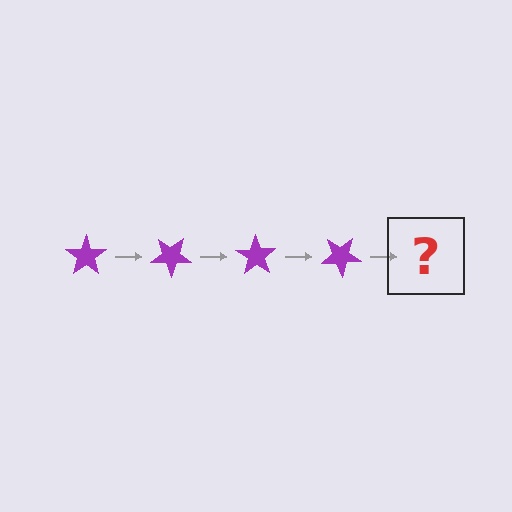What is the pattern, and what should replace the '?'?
The pattern is that the star rotates 35 degrees each step. The '?' should be a purple star rotated 140 degrees.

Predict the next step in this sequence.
The next step is a purple star rotated 140 degrees.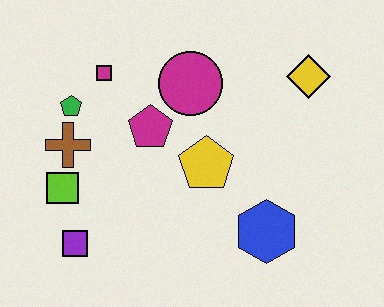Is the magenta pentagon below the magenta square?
Yes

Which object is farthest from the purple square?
The yellow diamond is farthest from the purple square.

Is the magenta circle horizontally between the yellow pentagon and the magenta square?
Yes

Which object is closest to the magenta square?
The green pentagon is closest to the magenta square.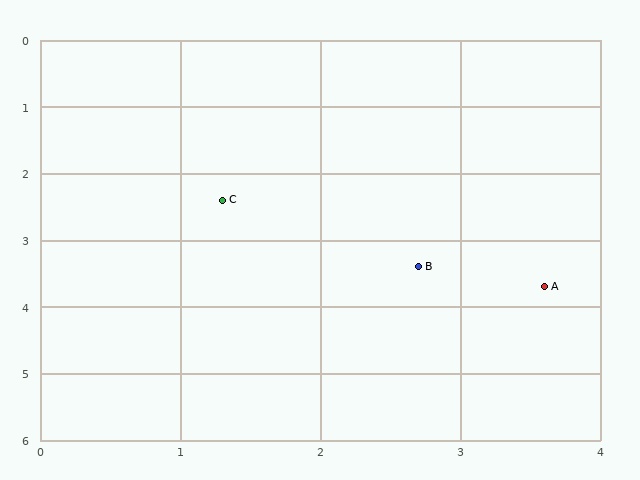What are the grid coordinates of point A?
Point A is at approximately (3.6, 3.7).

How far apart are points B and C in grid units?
Points B and C are about 1.7 grid units apart.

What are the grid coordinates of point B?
Point B is at approximately (2.7, 3.4).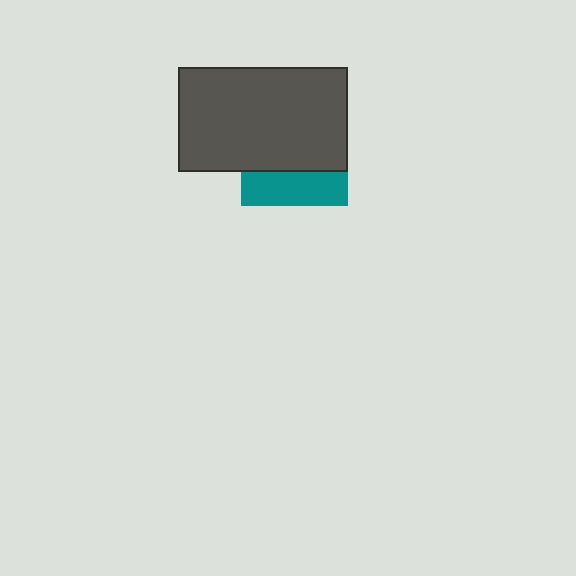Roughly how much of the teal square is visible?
A small part of it is visible (roughly 32%).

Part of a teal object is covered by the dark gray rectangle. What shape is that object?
It is a square.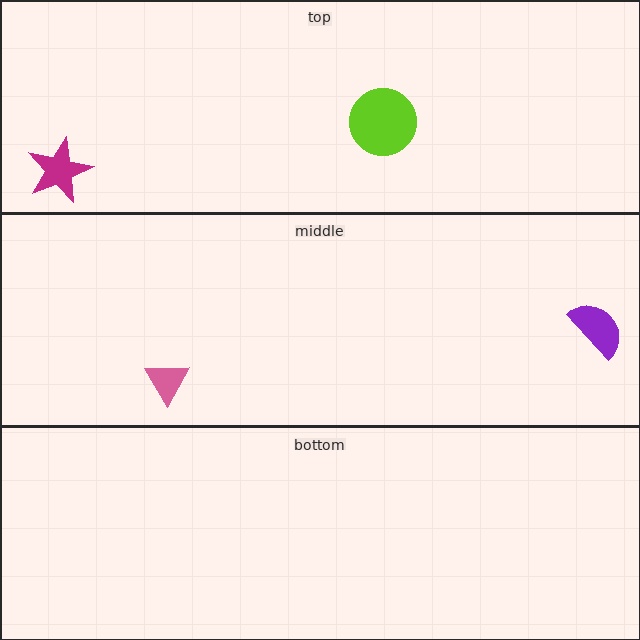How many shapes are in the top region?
2.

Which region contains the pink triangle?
The middle region.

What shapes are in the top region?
The magenta star, the lime circle.